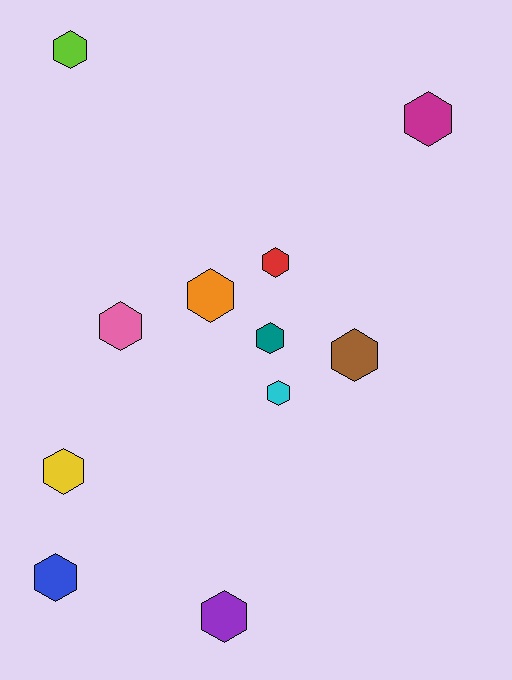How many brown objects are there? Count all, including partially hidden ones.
There is 1 brown object.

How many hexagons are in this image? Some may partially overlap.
There are 11 hexagons.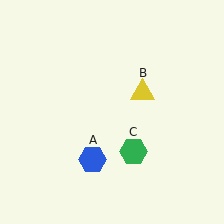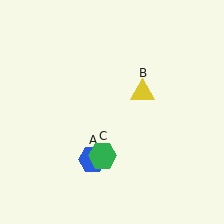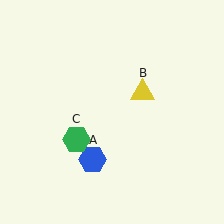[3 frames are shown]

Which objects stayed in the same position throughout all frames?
Blue hexagon (object A) and yellow triangle (object B) remained stationary.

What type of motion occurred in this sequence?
The green hexagon (object C) rotated clockwise around the center of the scene.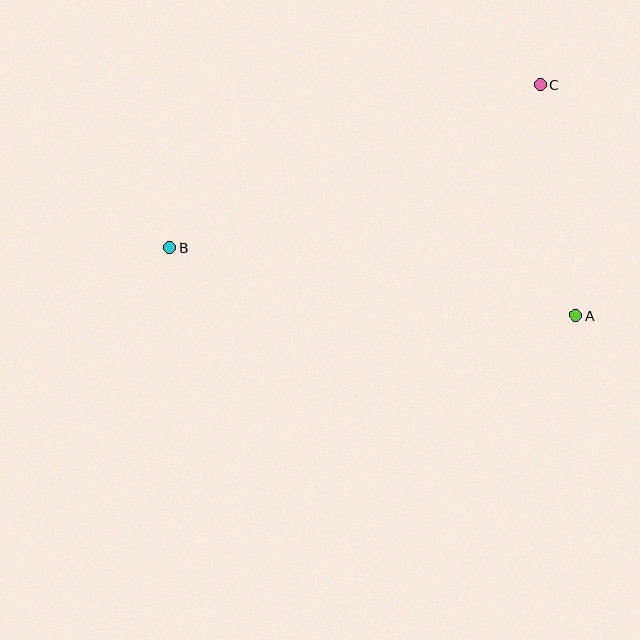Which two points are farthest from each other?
Points A and B are farthest from each other.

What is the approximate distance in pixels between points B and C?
The distance between B and C is approximately 405 pixels.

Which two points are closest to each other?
Points A and C are closest to each other.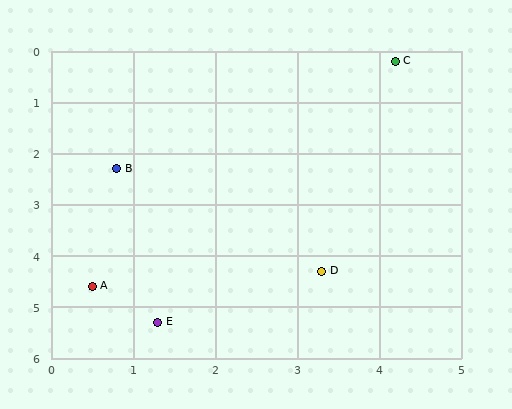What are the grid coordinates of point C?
Point C is at approximately (4.2, 0.2).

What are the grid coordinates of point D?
Point D is at approximately (3.3, 4.3).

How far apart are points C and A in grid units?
Points C and A are about 5.7 grid units apart.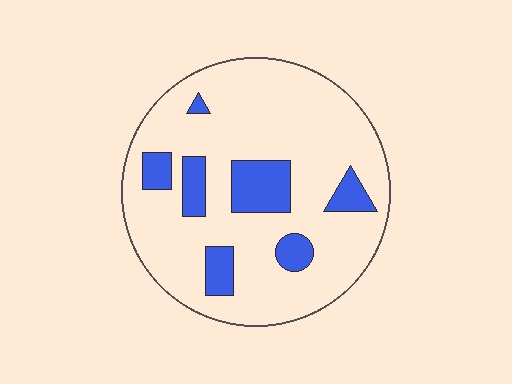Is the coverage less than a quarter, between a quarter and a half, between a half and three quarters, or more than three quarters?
Less than a quarter.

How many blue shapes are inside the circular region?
7.